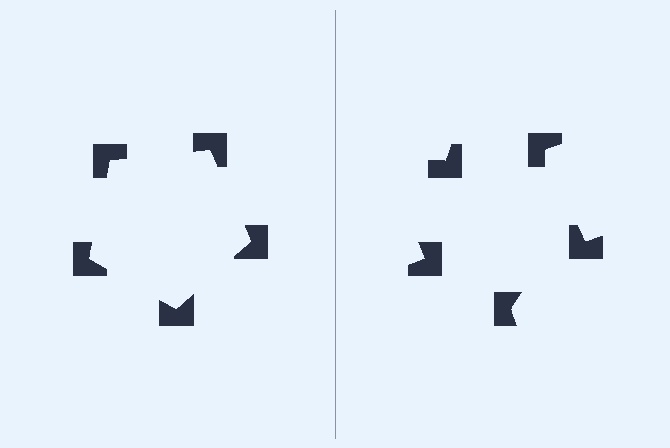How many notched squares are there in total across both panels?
10 — 5 on each side.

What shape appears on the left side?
An illusory pentagon.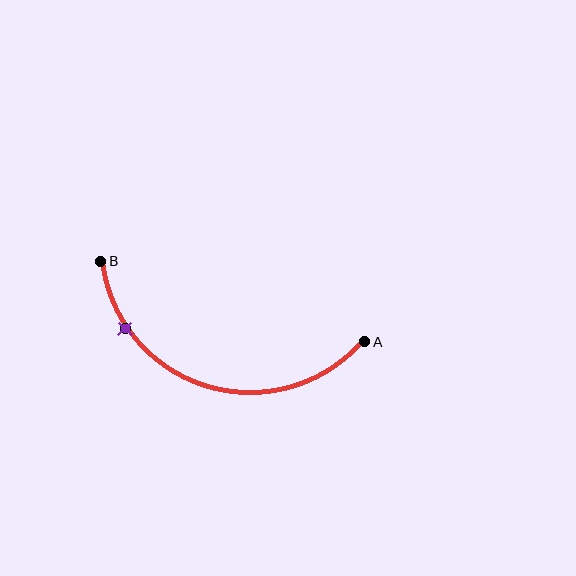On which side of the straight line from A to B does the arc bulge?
The arc bulges below the straight line connecting A and B.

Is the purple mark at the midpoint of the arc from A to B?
No. The purple mark lies on the arc but is closer to endpoint B. The arc midpoint would be at the point on the curve equidistant along the arc from both A and B.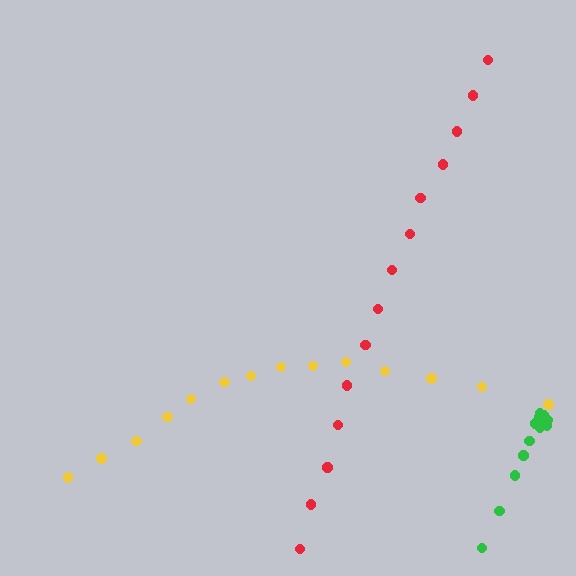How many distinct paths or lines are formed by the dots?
There are 3 distinct paths.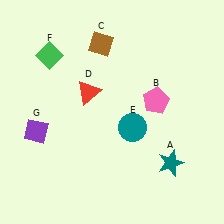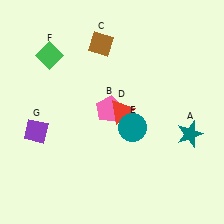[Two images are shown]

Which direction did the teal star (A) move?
The teal star (A) moved up.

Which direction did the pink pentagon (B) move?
The pink pentagon (B) moved left.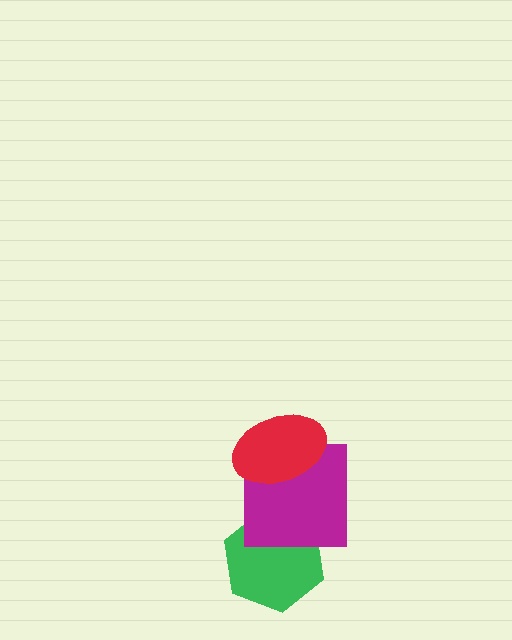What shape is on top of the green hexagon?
The magenta square is on top of the green hexagon.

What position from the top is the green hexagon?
The green hexagon is 3rd from the top.